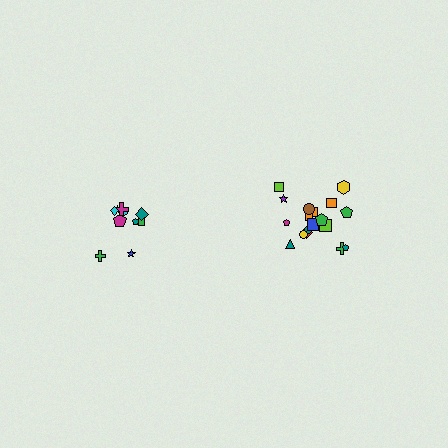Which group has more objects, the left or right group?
The right group.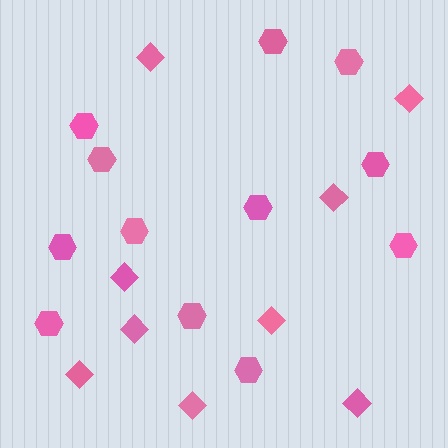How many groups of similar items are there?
There are 2 groups: one group of hexagons (12) and one group of diamonds (9).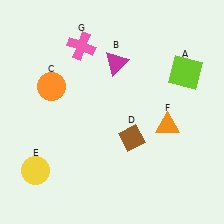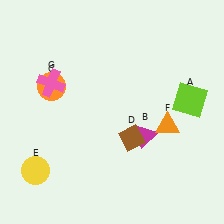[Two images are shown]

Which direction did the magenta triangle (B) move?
The magenta triangle (B) moved down.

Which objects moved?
The objects that moved are: the lime square (A), the magenta triangle (B), the pink cross (G).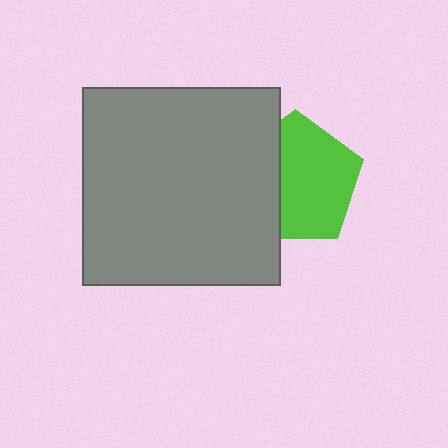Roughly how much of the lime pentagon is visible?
About half of it is visible (roughly 64%).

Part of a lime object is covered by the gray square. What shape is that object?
It is a pentagon.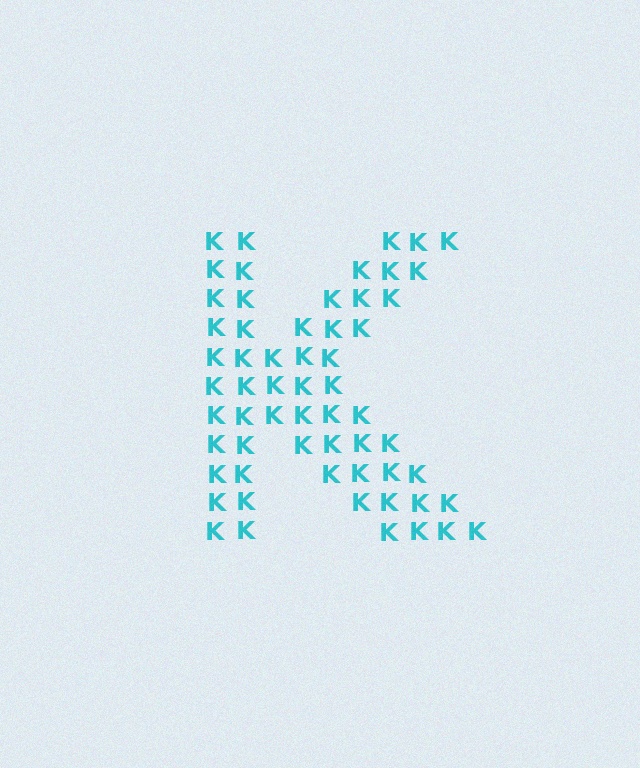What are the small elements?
The small elements are letter K's.